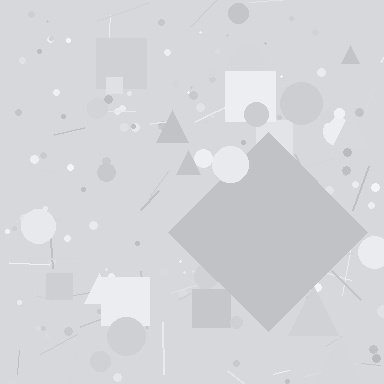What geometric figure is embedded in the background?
A diamond is embedded in the background.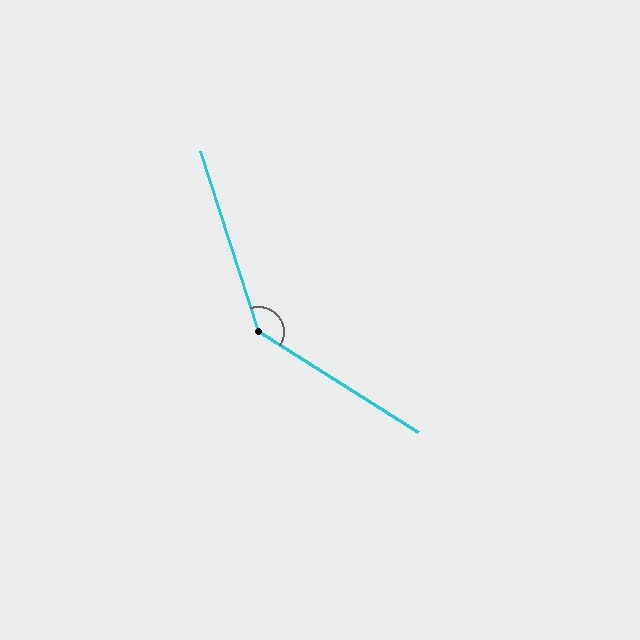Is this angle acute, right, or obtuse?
It is obtuse.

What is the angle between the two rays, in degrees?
Approximately 140 degrees.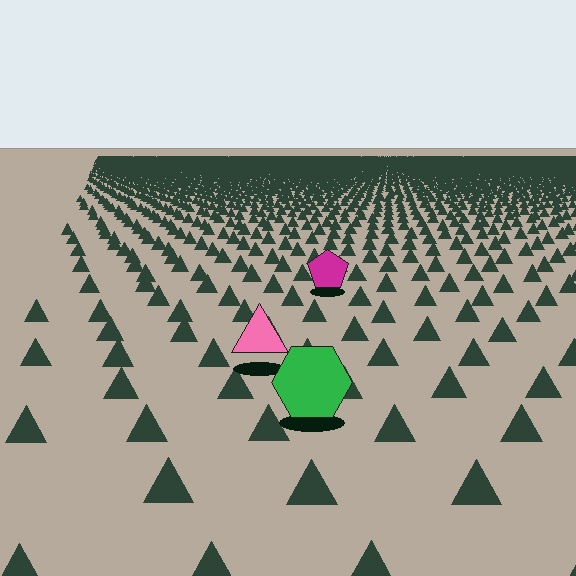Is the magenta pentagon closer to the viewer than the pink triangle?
No. The pink triangle is closer — you can tell from the texture gradient: the ground texture is coarser near it.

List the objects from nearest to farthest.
From nearest to farthest: the green hexagon, the pink triangle, the magenta pentagon.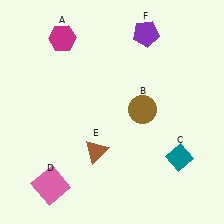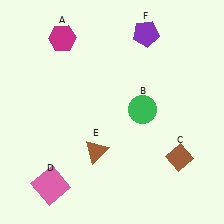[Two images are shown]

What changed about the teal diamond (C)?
In Image 1, C is teal. In Image 2, it changed to brown.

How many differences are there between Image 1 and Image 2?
There are 2 differences between the two images.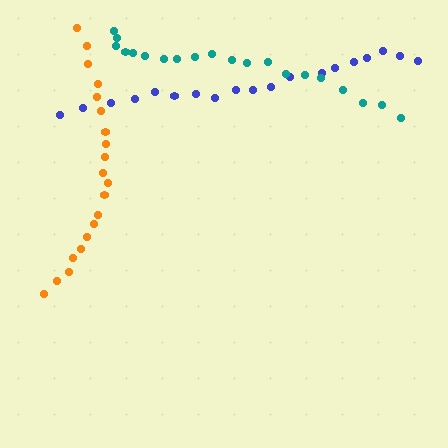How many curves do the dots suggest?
There are 3 distinct paths.